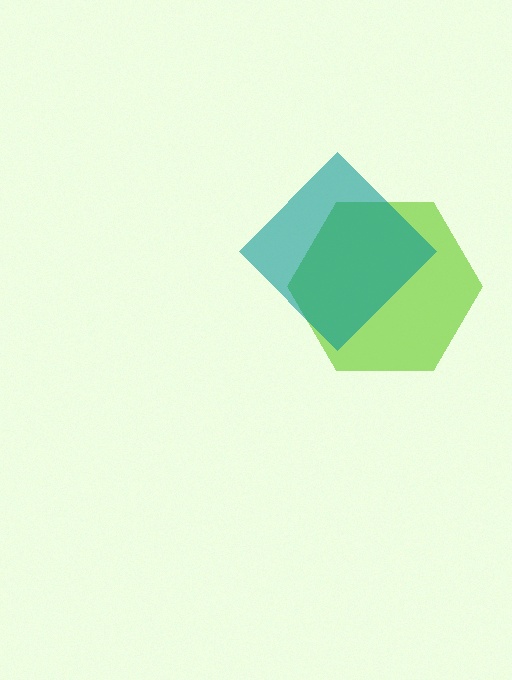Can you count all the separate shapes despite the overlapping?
Yes, there are 2 separate shapes.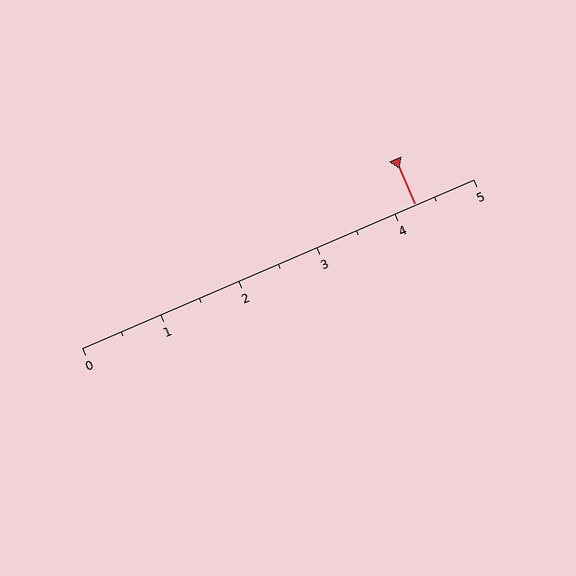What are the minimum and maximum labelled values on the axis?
The axis runs from 0 to 5.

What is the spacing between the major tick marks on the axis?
The major ticks are spaced 1 apart.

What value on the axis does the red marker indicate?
The marker indicates approximately 4.2.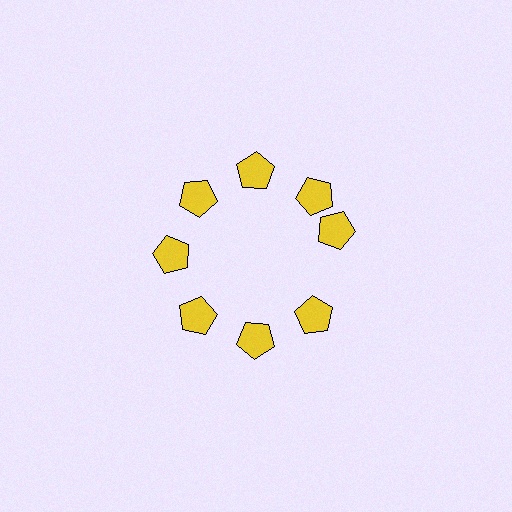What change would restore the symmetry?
The symmetry would be restored by rotating it back into even spacing with its neighbors so that all 8 pentagons sit at equal angles and equal distance from the center.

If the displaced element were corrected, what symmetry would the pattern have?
It would have 8-fold rotational symmetry — the pattern would map onto itself every 45 degrees.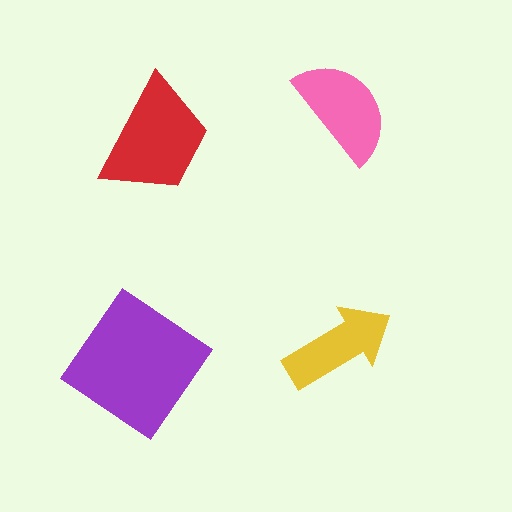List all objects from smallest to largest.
The yellow arrow, the pink semicircle, the red trapezoid, the purple diamond.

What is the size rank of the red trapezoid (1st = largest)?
2nd.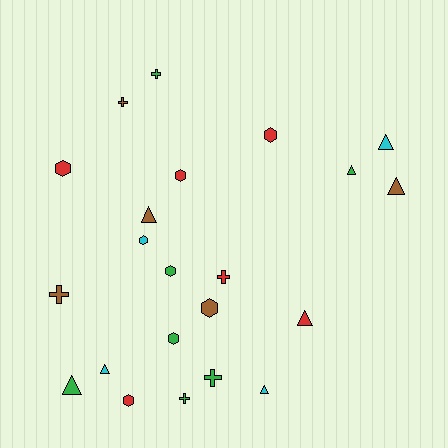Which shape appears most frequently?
Hexagon, with 8 objects.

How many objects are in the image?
There are 22 objects.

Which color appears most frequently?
Green, with 7 objects.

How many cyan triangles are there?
There are 3 cyan triangles.